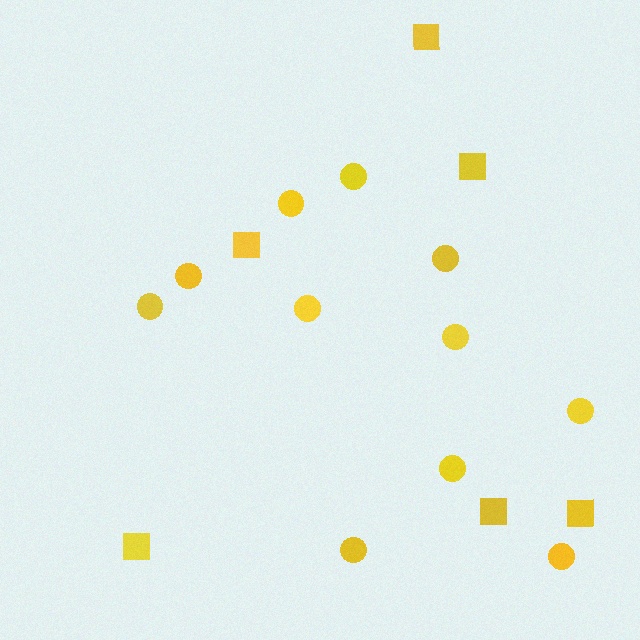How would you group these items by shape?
There are 2 groups: one group of circles (11) and one group of squares (6).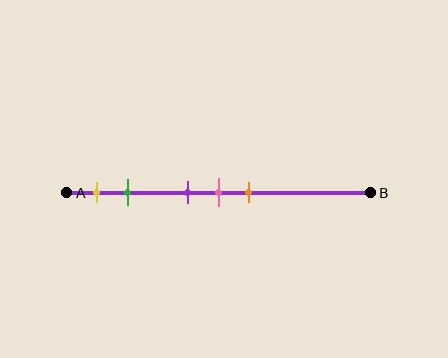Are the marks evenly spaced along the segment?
No, the marks are not evenly spaced.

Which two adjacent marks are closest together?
The purple and pink marks are the closest adjacent pair.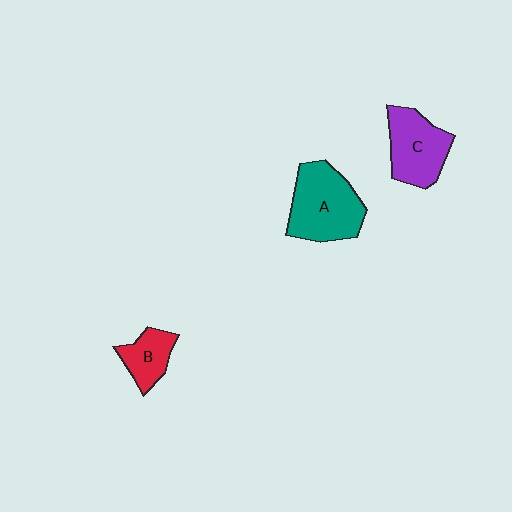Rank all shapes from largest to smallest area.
From largest to smallest: A (teal), C (purple), B (red).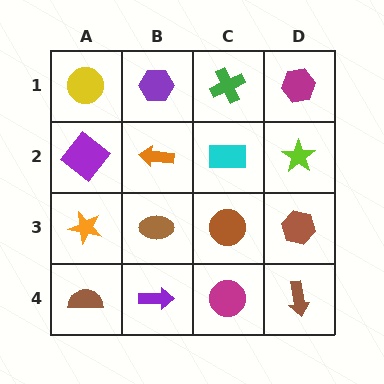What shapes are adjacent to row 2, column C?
A green cross (row 1, column C), a brown circle (row 3, column C), an orange arrow (row 2, column B), a lime star (row 2, column D).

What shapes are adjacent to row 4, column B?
A brown ellipse (row 3, column B), a brown semicircle (row 4, column A), a magenta circle (row 4, column C).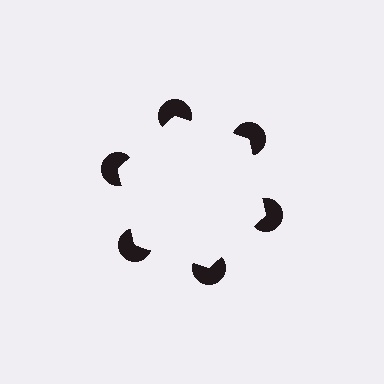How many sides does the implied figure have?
6 sides.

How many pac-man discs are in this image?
There are 6 — one at each vertex of the illusory hexagon.